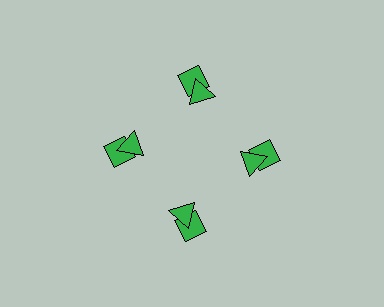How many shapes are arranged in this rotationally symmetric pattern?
There are 8 shapes, arranged in 4 groups of 2.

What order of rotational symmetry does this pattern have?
This pattern has 4-fold rotational symmetry.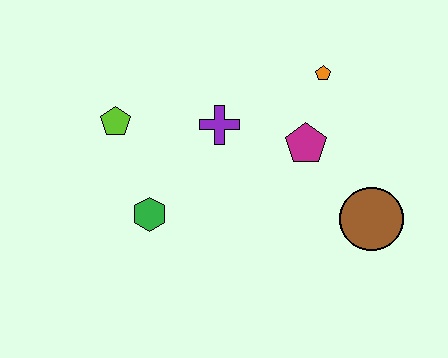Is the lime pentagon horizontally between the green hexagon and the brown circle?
No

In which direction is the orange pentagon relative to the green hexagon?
The orange pentagon is to the right of the green hexagon.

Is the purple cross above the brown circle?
Yes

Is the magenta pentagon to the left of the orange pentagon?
Yes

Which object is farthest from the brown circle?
The lime pentagon is farthest from the brown circle.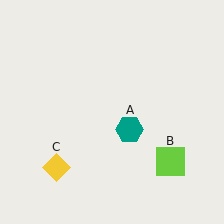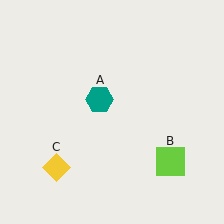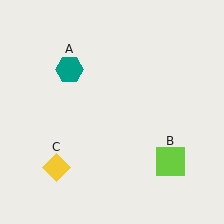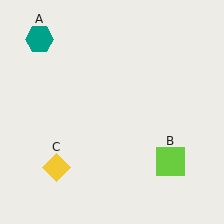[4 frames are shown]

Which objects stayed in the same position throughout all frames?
Lime square (object B) and yellow diamond (object C) remained stationary.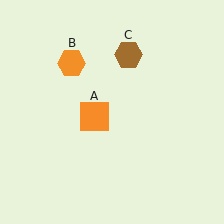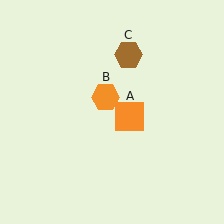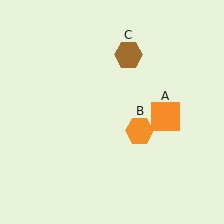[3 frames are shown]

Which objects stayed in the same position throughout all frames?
Brown hexagon (object C) remained stationary.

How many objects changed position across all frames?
2 objects changed position: orange square (object A), orange hexagon (object B).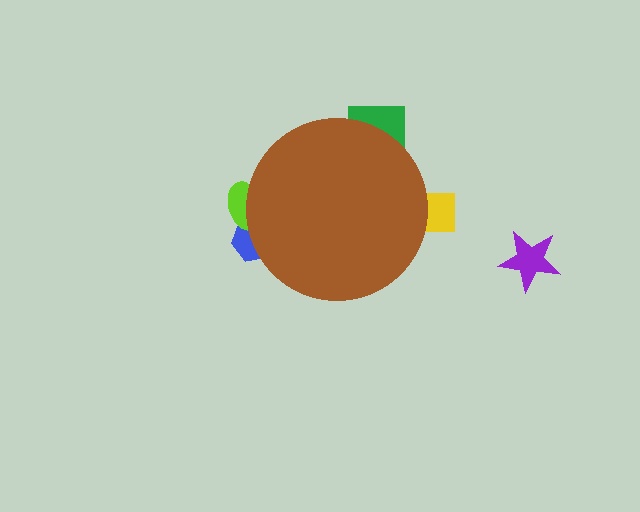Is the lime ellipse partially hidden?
Yes, the lime ellipse is partially hidden behind the brown circle.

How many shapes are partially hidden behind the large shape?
4 shapes are partially hidden.